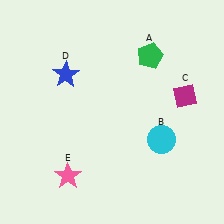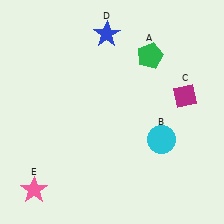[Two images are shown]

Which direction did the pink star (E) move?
The pink star (E) moved left.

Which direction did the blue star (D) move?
The blue star (D) moved right.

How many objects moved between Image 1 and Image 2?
2 objects moved between the two images.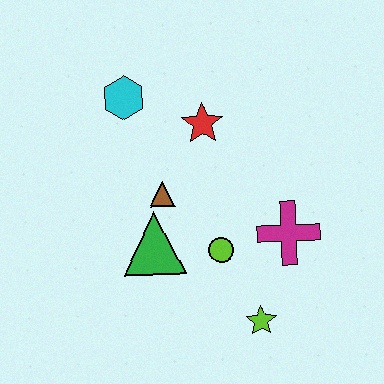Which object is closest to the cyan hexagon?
The red star is closest to the cyan hexagon.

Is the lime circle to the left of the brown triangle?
No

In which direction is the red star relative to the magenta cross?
The red star is above the magenta cross.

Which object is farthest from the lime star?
The cyan hexagon is farthest from the lime star.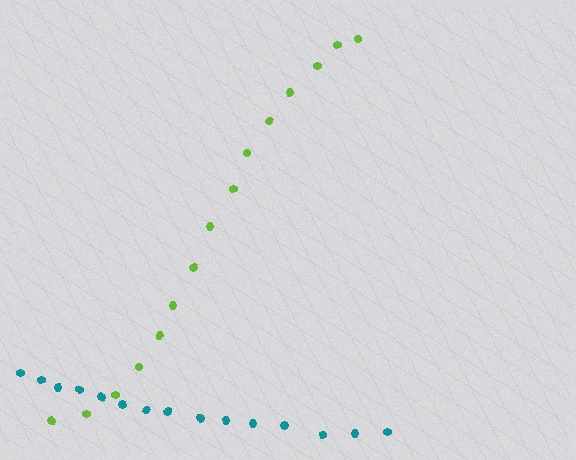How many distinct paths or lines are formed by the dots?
There are 2 distinct paths.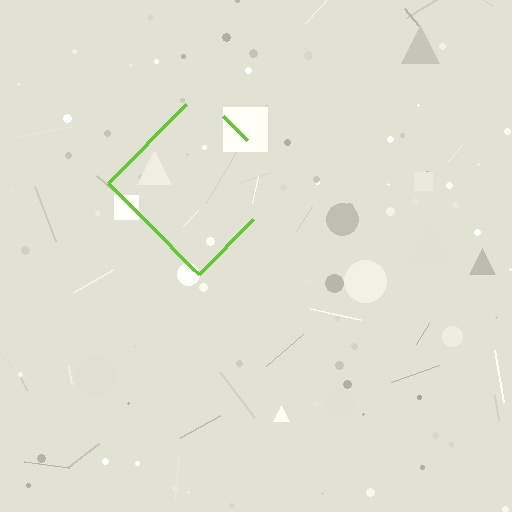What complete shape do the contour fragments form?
The contour fragments form a diamond.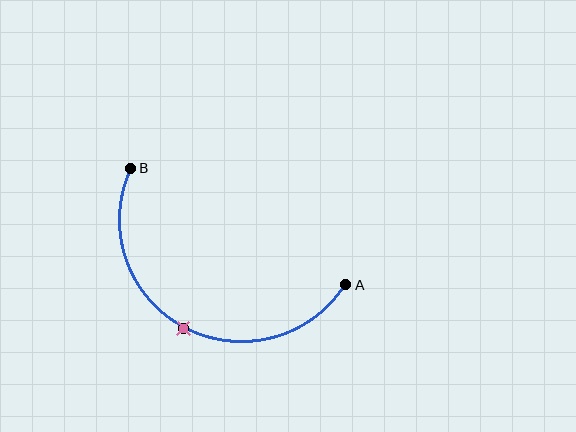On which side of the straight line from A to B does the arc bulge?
The arc bulges below the straight line connecting A and B.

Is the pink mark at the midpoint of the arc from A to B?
Yes. The pink mark lies on the arc at equal arc-length from both A and B — it is the arc midpoint.